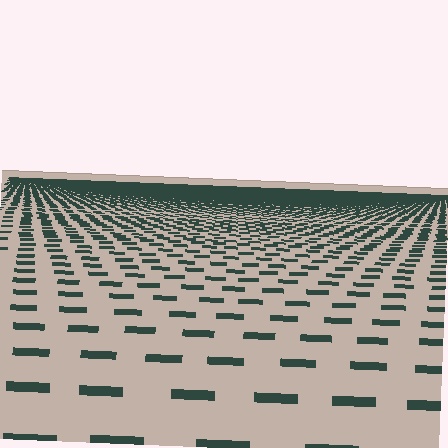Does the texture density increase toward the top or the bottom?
Density increases toward the top.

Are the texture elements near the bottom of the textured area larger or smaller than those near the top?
Larger. Near the bottom, elements are closer to the viewer and appear at a bigger on-screen size.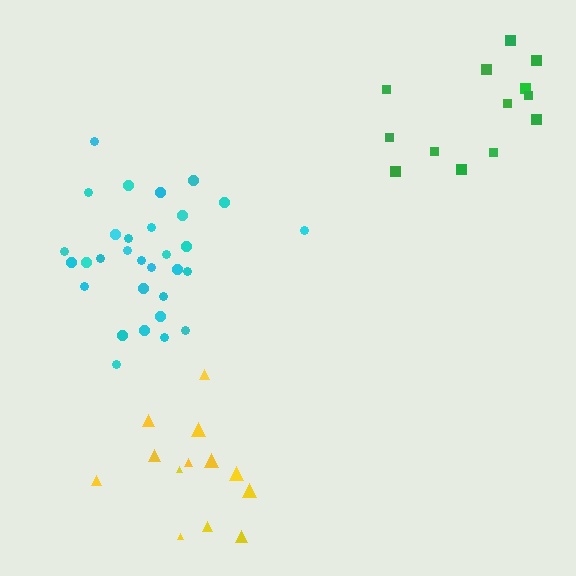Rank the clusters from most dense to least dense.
cyan, yellow, green.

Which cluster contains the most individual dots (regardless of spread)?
Cyan (31).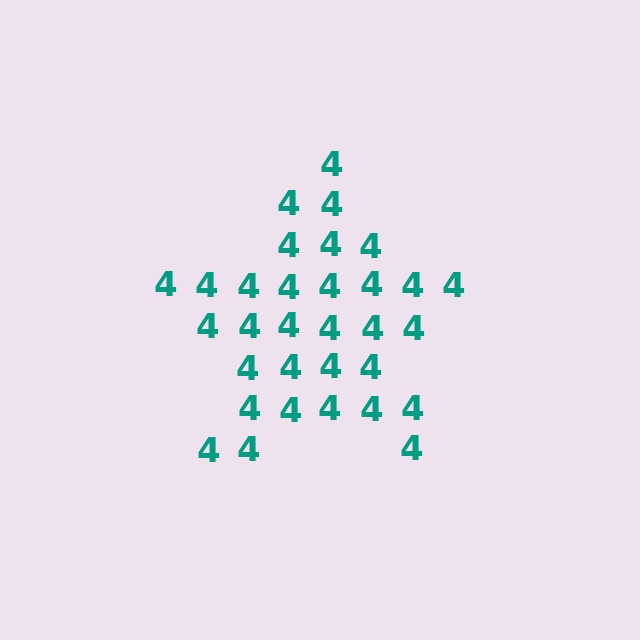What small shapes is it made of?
It is made of small digit 4's.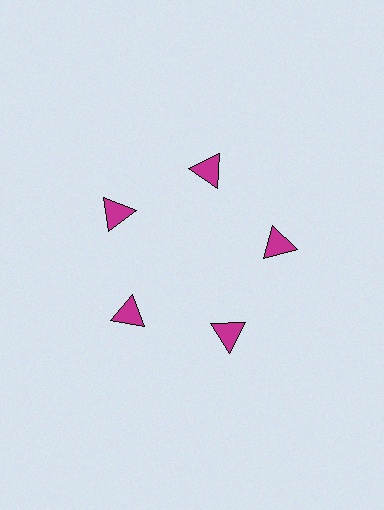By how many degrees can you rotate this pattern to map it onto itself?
The pattern maps onto itself every 72 degrees of rotation.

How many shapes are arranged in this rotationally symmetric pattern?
There are 5 shapes, arranged in 5 groups of 1.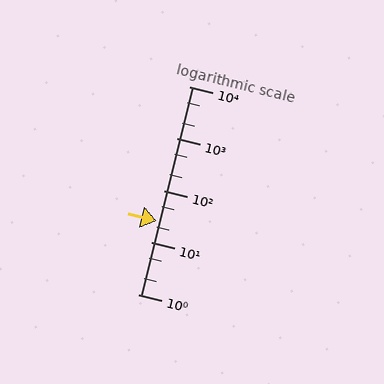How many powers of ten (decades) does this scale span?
The scale spans 4 decades, from 1 to 10000.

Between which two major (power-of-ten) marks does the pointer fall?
The pointer is between 10 and 100.